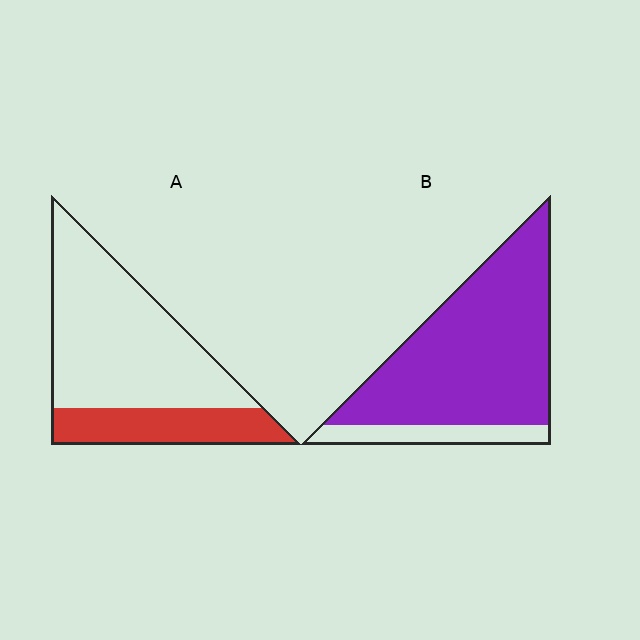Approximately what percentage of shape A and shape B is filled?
A is approximately 25% and B is approximately 85%.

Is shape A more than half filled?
No.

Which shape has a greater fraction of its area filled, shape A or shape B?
Shape B.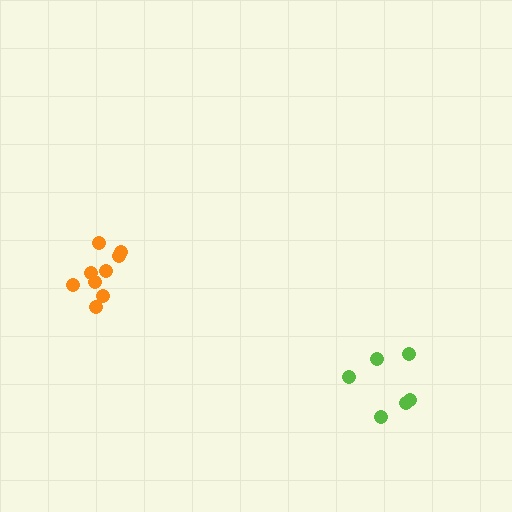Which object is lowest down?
The lime cluster is bottommost.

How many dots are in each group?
Group 1: 6 dots, Group 2: 9 dots (15 total).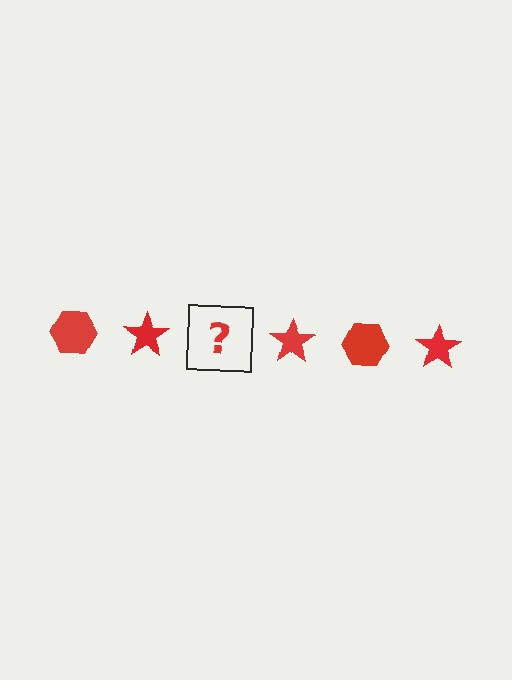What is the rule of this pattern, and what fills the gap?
The rule is that the pattern cycles through hexagon, star shapes in red. The gap should be filled with a red hexagon.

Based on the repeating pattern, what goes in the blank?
The blank should be a red hexagon.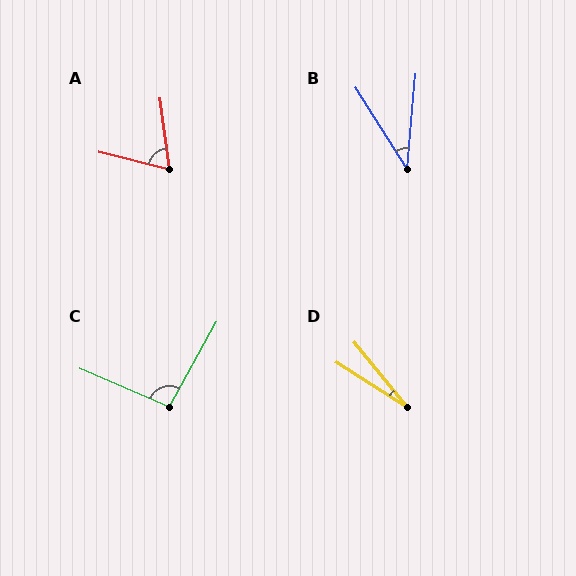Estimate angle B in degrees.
Approximately 37 degrees.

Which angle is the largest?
C, at approximately 96 degrees.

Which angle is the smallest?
D, at approximately 18 degrees.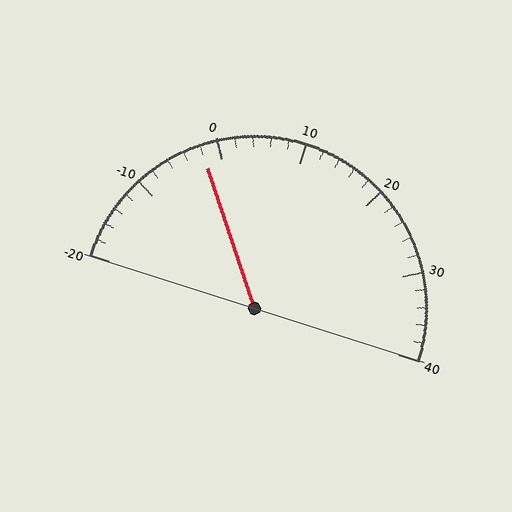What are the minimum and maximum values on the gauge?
The gauge ranges from -20 to 40.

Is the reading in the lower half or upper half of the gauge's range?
The reading is in the lower half of the range (-20 to 40).